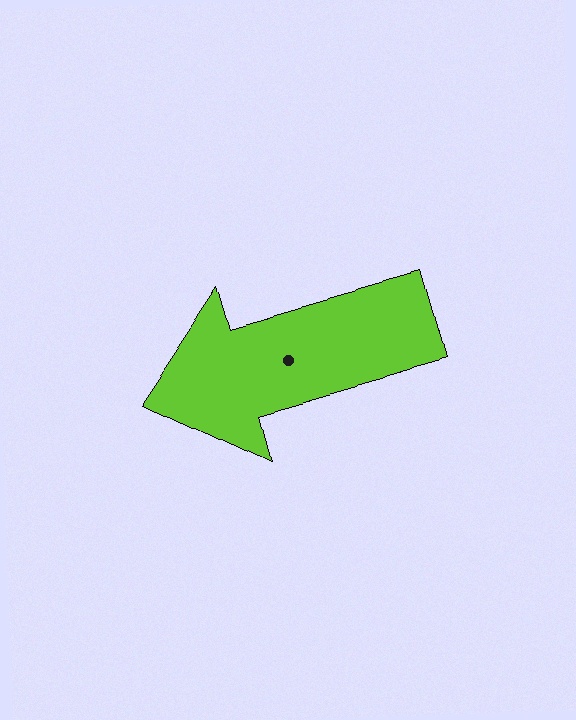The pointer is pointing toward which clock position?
Roughly 8 o'clock.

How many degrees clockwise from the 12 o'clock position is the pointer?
Approximately 254 degrees.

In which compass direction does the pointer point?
West.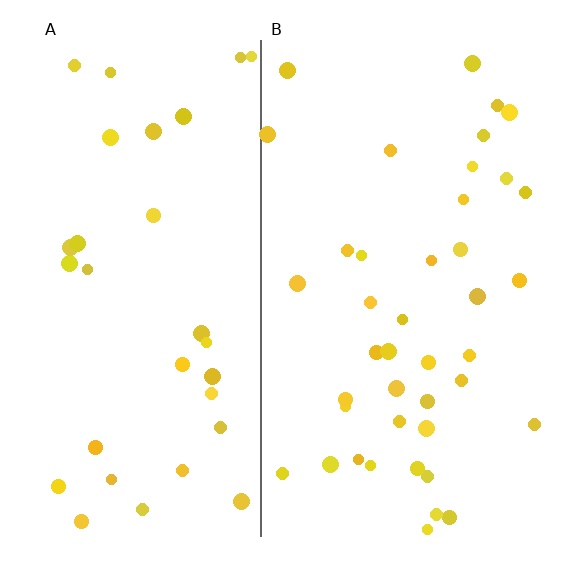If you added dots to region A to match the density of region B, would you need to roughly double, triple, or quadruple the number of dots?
Approximately double.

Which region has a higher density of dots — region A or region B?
B (the right).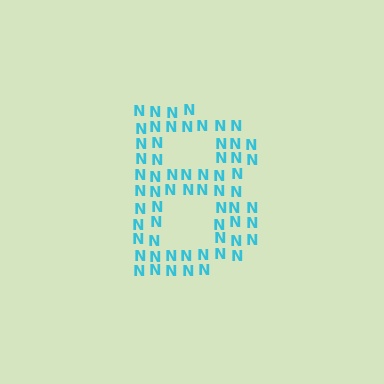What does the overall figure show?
The overall figure shows the letter B.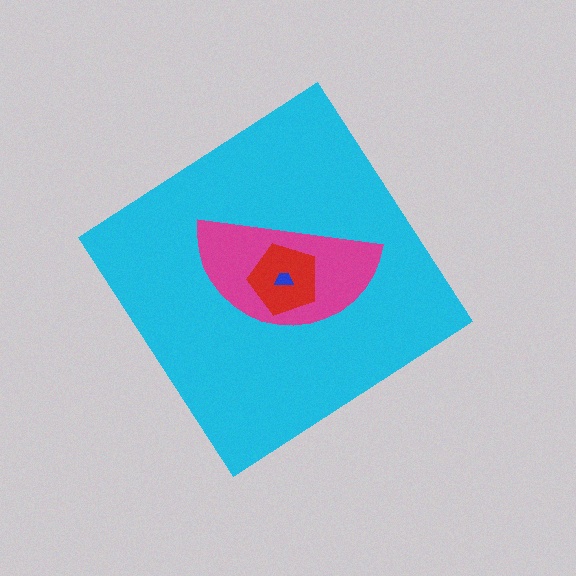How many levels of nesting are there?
4.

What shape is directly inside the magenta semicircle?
The red pentagon.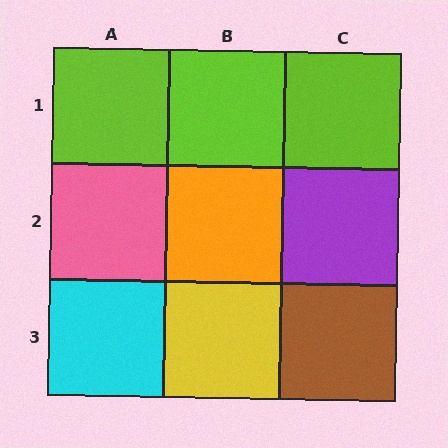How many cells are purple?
1 cell is purple.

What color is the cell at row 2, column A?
Pink.